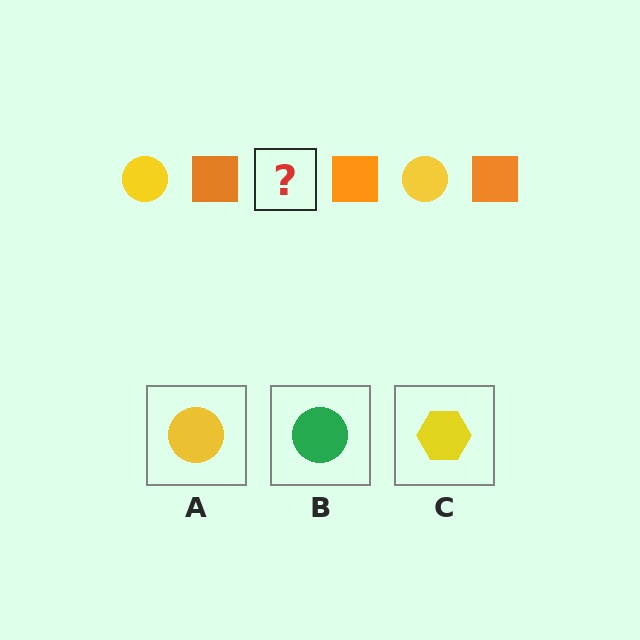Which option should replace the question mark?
Option A.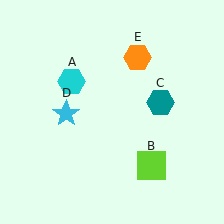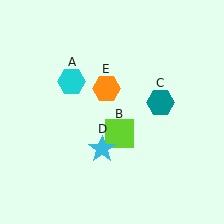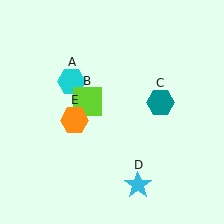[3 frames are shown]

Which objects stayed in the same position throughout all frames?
Cyan hexagon (object A) and teal hexagon (object C) remained stationary.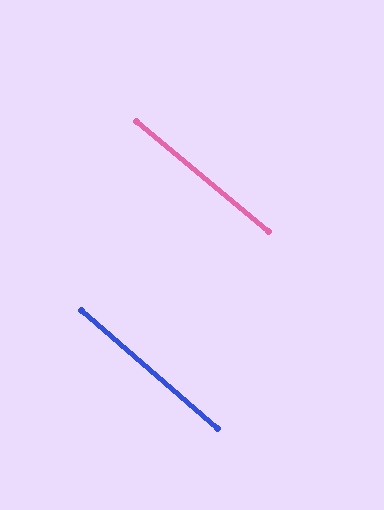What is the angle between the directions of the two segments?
Approximately 1 degree.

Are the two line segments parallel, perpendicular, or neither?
Parallel — their directions differ by only 1.1°.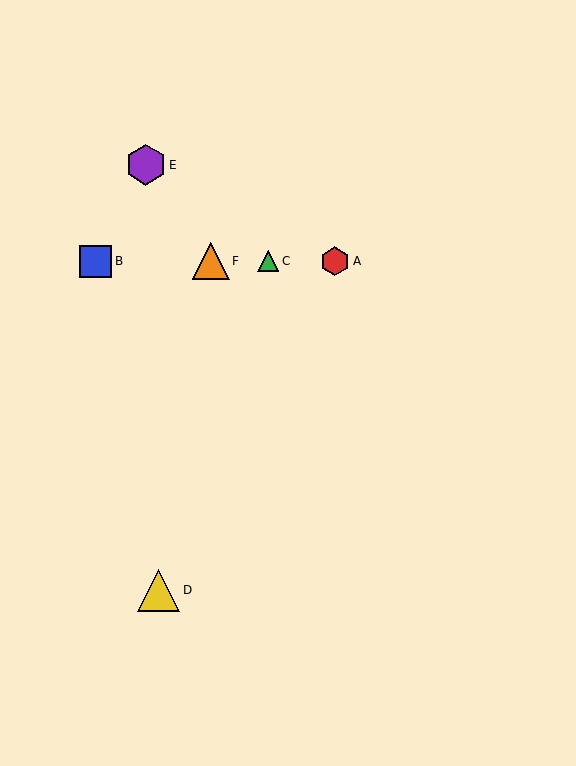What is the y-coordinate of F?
Object F is at y≈261.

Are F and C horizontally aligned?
Yes, both are at y≈261.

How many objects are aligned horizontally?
4 objects (A, B, C, F) are aligned horizontally.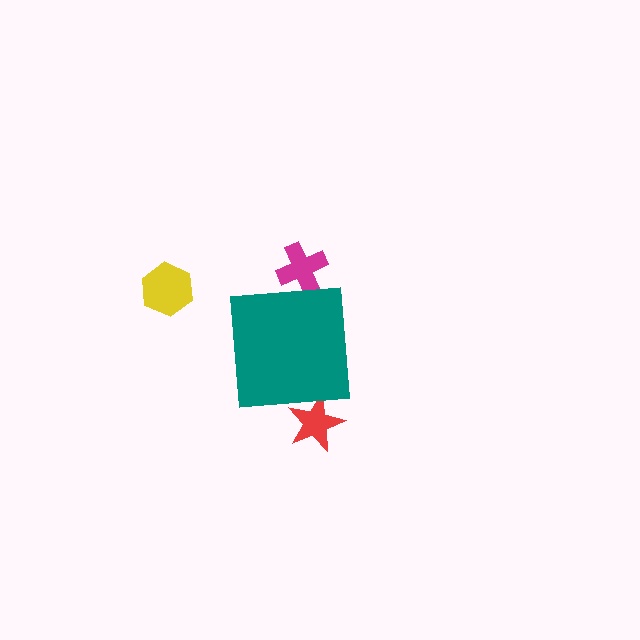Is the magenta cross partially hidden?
Yes, the magenta cross is partially hidden behind the teal square.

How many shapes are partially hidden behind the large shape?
2 shapes are partially hidden.